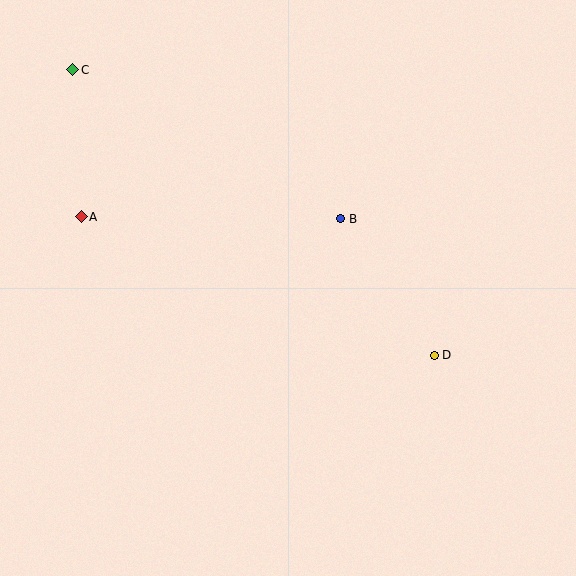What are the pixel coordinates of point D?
Point D is at (434, 355).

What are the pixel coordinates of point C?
Point C is at (72, 70).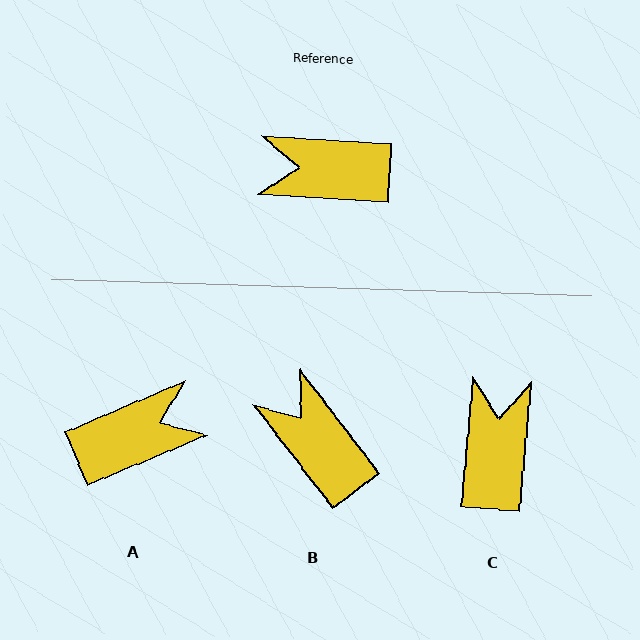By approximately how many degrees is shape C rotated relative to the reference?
Approximately 92 degrees clockwise.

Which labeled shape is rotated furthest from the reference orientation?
A, about 154 degrees away.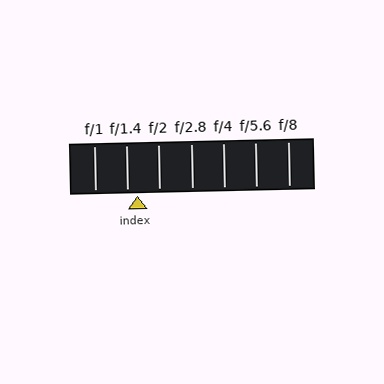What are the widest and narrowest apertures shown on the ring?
The widest aperture shown is f/1 and the narrowest is f/8.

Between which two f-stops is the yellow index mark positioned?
The index mark is between f/1.4 and f/2.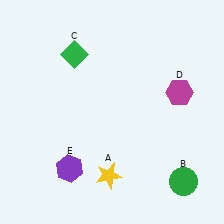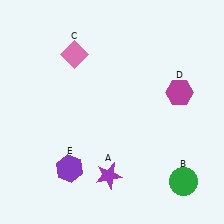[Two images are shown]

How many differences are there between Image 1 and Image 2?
There are 2 differences between the two images.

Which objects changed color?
A changed from yellow to purple. C changed from green to pink.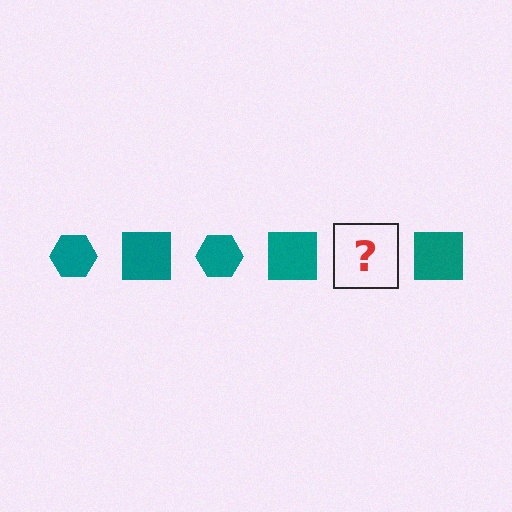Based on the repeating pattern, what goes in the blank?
The blank should be a teal hexagon.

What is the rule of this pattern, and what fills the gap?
The rule is that the pattern cycles through hexagon, square shapes in teal. The gap should be filled with a teal hexagon.